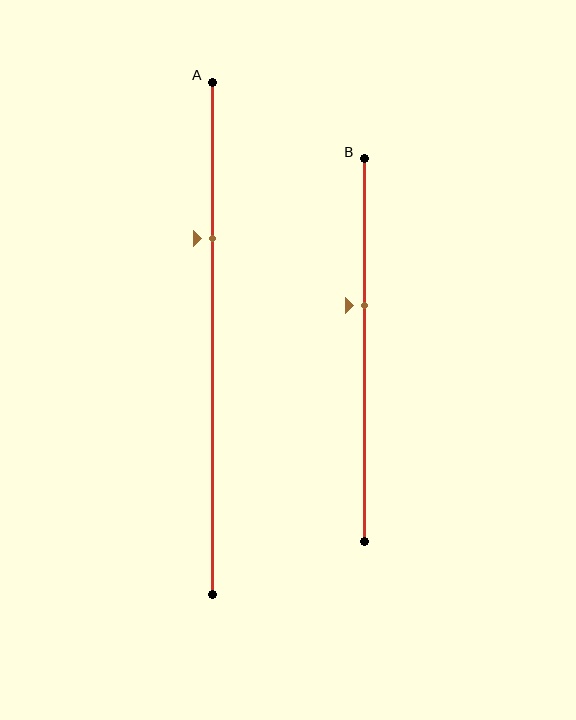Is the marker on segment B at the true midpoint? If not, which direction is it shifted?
No, the marker on segment B is shifted upward by about 12% of the segment length.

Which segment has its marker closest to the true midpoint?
Segment B has its marker closest to the true midpoint.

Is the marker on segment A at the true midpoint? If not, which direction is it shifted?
No, the marker on segment A is shifted upward by about 20% of the segment length.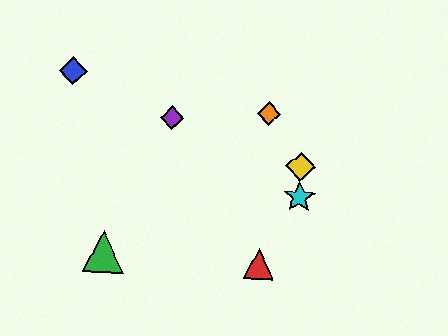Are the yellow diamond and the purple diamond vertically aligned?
No, the yellow diamond is at x≈301 and the purple diamond is at x≈172.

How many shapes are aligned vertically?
2 shapes (the yellow diamond, the cyan star) are aligned vertically.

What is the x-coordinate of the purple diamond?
The purple diamond is at x≈172.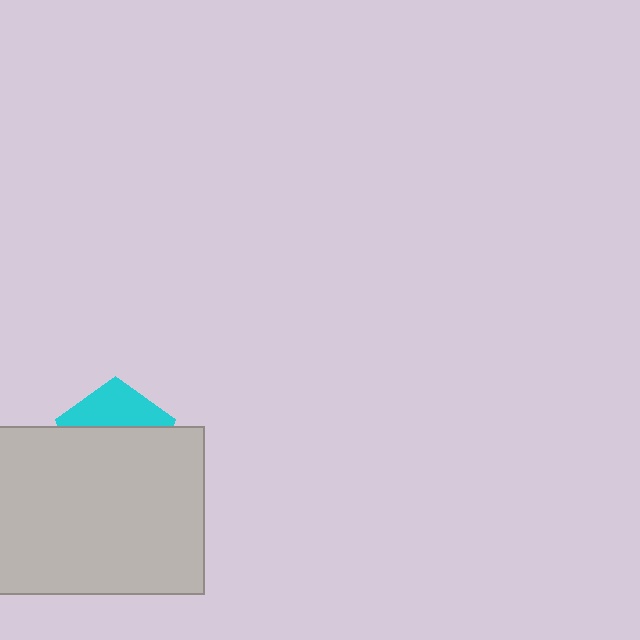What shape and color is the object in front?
The object in front is a light gray rectangle.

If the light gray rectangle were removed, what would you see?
You would see the complete cyan pentagon.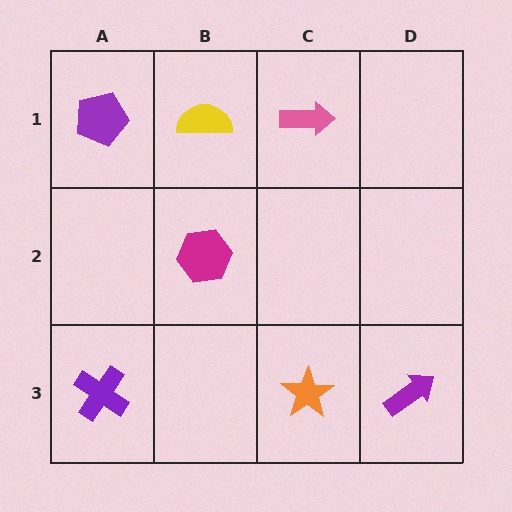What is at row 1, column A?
A purple pentagon.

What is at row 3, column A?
A purple cross.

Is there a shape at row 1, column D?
No, that cell is empty.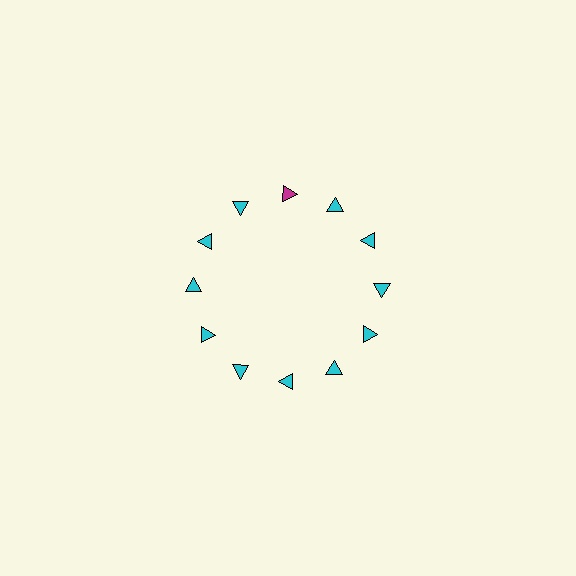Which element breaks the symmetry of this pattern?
The magenta triangle at roughly the 12 o'clock position breaks the symmetry. All other shapes are cyan triangles.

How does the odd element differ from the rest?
It has a different color: magenta instead of cyan.